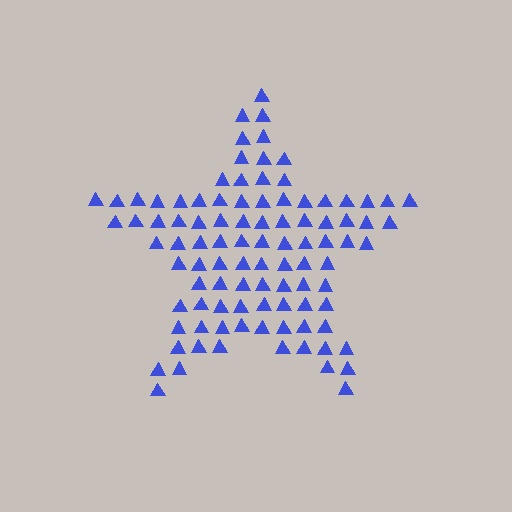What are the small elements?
The small elements are triangles.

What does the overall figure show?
The overall figure shows a star.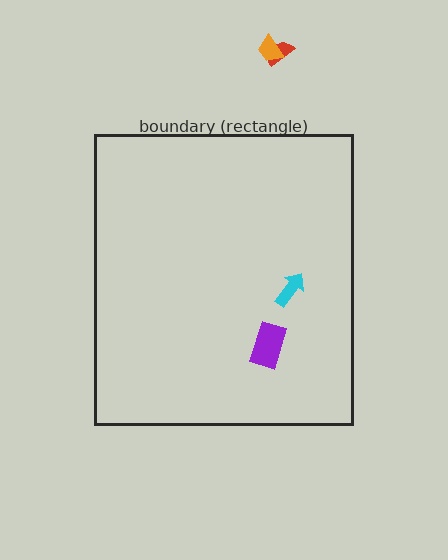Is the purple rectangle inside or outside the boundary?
Inside.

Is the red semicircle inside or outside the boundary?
Outside.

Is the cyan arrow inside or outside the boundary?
Inside.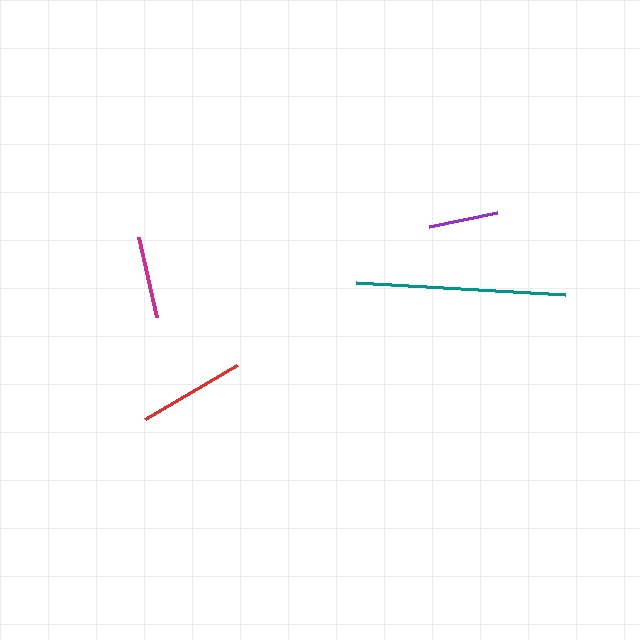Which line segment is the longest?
The teal line is the longest at approximately 209 pixels.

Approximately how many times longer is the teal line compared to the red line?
The teal line is approximately 2.0 times the length of the red line.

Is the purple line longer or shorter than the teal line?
The teal line is longer than the purple line.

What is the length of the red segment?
The red segment is approximately 107 pixels long.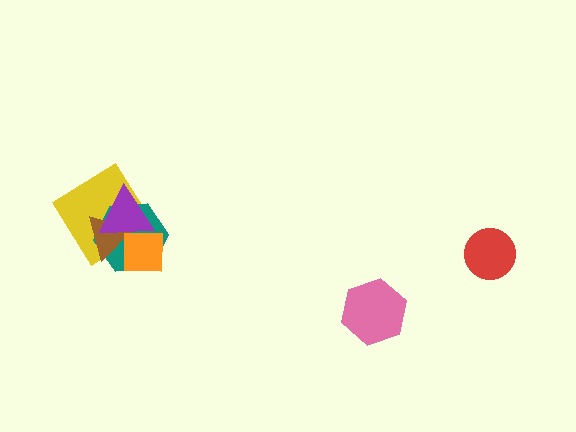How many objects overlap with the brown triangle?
4 objects overlap with the brown triangle.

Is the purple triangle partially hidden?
Yes, it is partially covered by another shape.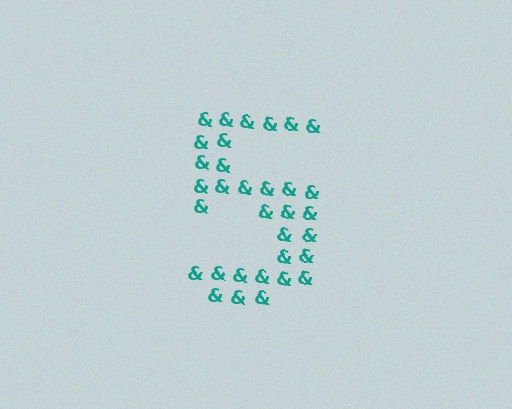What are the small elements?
The small elements are ampersands.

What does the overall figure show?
The overall figure shows the digit 5.